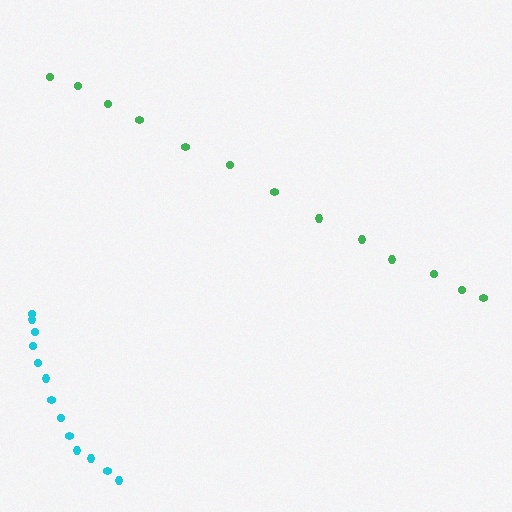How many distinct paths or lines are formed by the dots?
There are 2 distinct paths.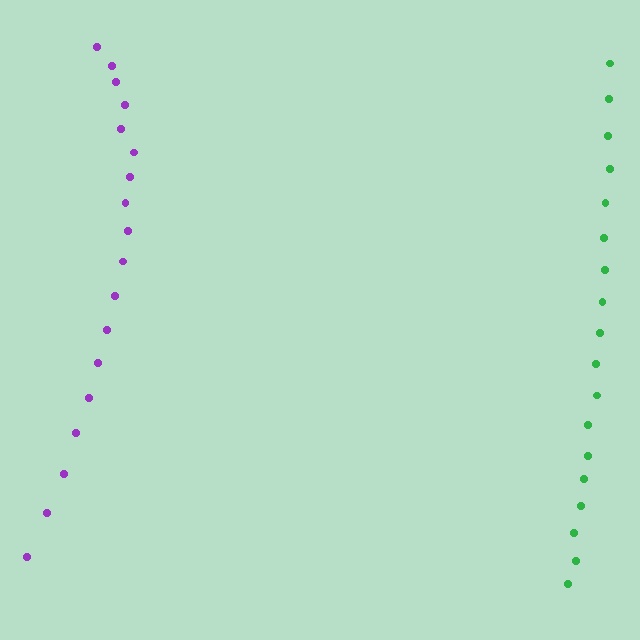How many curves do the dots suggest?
There are 2 distinct paths.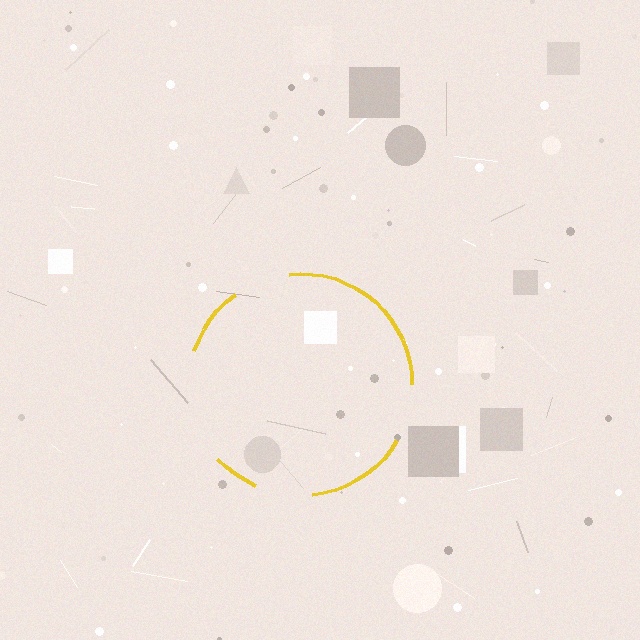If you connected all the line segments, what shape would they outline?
They would outline a circle.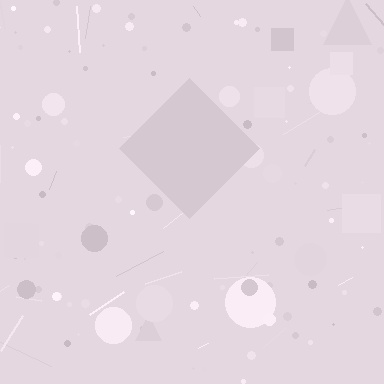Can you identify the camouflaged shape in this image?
The camouflaged shape is a diamond.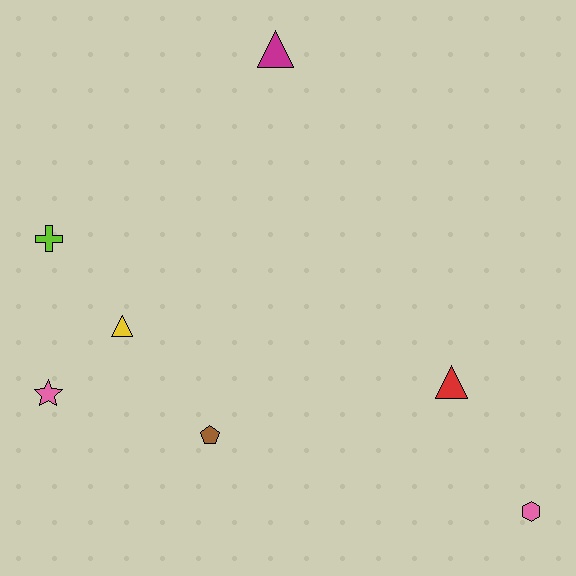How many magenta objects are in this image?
There is 1 magenta object.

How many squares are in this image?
There are no squares.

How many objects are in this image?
There are 7 objects.